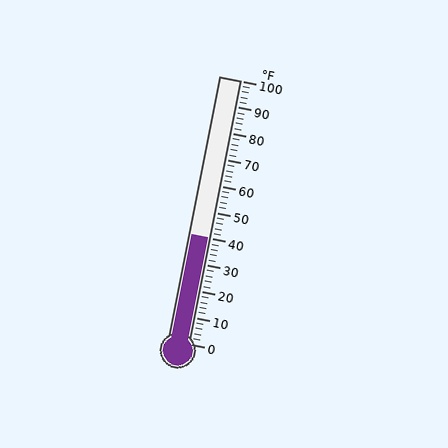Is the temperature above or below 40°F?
The temperature is at 40°F.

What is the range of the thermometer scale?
The thermometer scale ranges from 0°F to 100°F.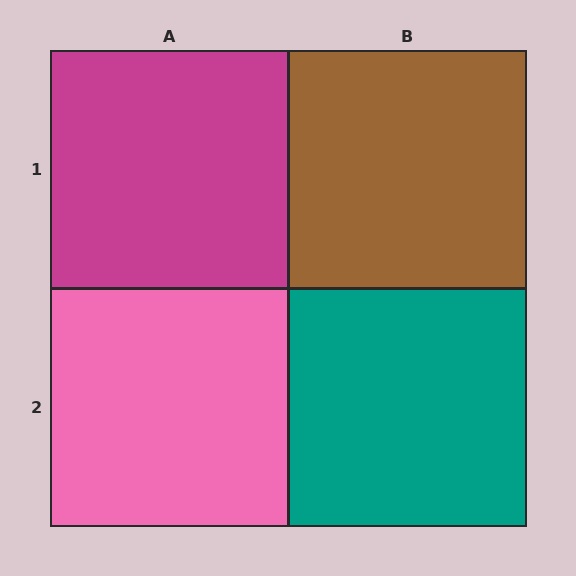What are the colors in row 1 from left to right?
Magenta, brown.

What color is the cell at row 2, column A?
Pink.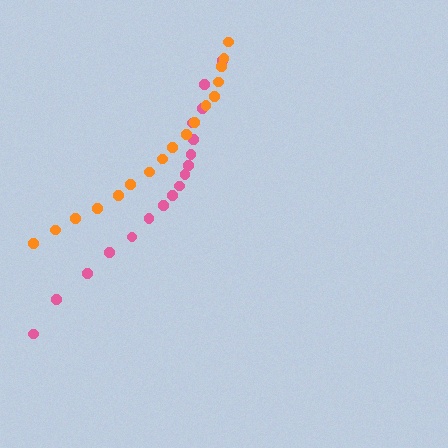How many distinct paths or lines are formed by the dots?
There are 2 distinct paths.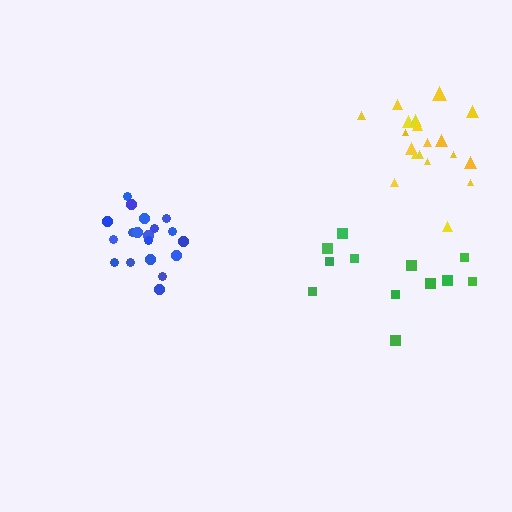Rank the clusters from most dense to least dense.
blue, yellow, green.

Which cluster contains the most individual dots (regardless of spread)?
Blue (19).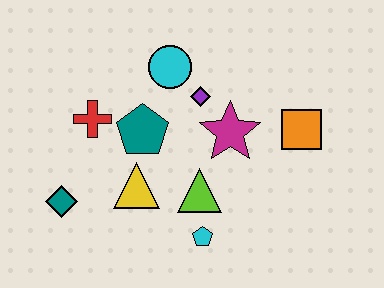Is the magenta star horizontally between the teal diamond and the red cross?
No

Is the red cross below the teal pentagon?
No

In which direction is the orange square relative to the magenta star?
The orange square is to the right of the magenta star.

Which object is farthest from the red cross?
The orange square is farthest from the red cross.